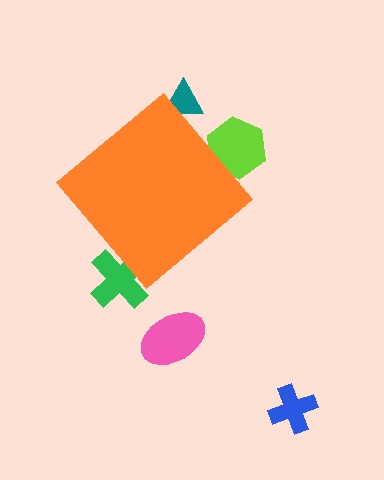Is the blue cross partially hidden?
No, the blue cross is fully visible.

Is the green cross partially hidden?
Yes, the green cross is partially hidden behind the orange diamond.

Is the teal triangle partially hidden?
Yes, the teal triangle is partially hidden behind the orange diamond.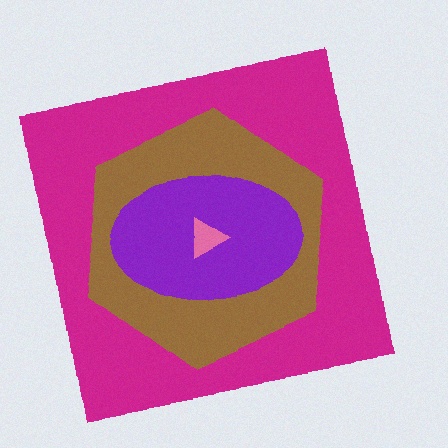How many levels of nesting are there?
4.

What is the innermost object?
The pink triangle.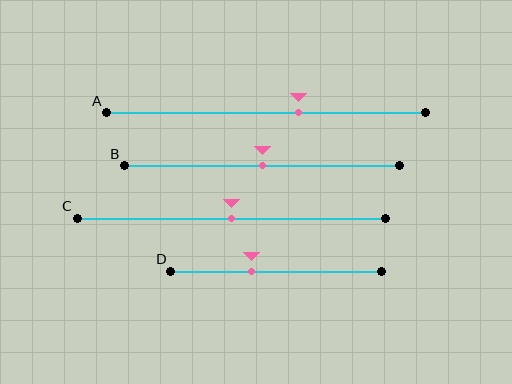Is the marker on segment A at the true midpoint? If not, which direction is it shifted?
No, the marker on segment A is shifted to the right by about 10% of the segment length.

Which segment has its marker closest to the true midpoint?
Segment B has its marker closest to the true midpoint.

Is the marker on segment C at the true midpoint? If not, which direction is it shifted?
Yes, the marker on segment C is at the true midpoint.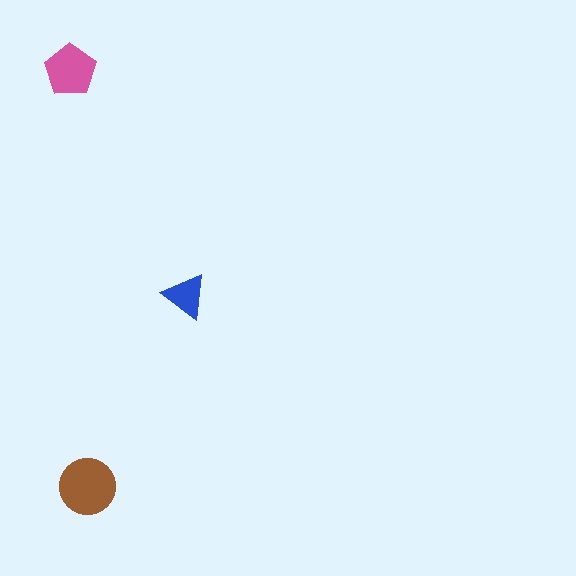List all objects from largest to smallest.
The brown circle, the pink pentagon, the blue triangle.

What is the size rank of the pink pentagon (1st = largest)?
2nd.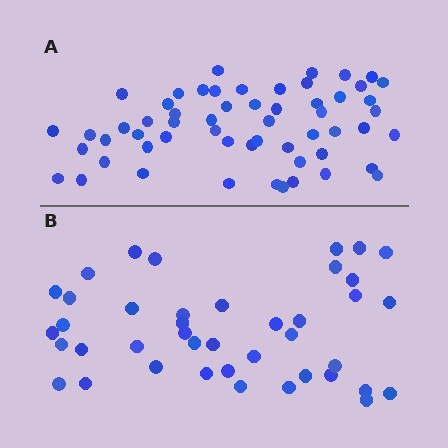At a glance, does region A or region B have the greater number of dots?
Region A (the top region) has more dots.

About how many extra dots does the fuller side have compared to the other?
Region A has approximately 15 more dots than region B.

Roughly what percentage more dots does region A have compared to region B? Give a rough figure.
About 40% more.